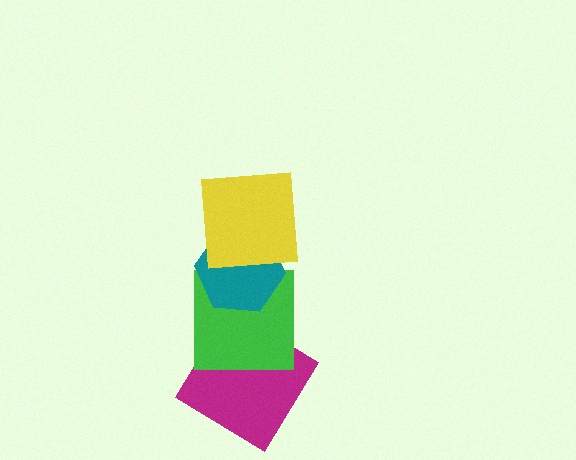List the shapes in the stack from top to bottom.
From top to bottom: the yellow square, the teal hexagon, the green square, the magenta diamond.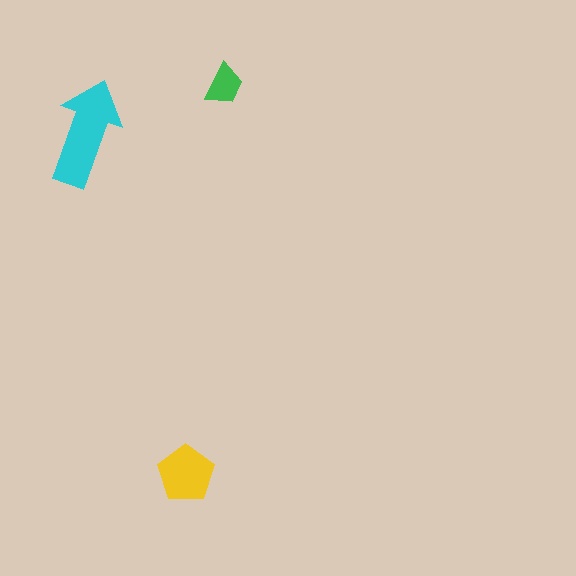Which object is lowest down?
The yellow pentagon is bottommost.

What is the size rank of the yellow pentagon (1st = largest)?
2nd.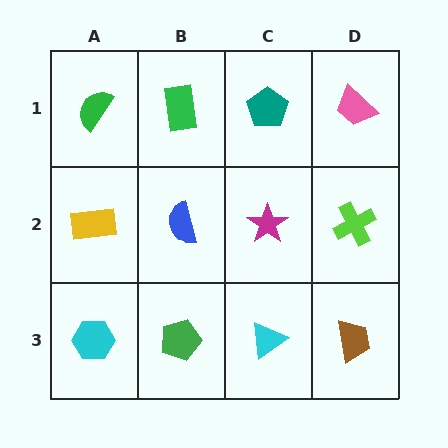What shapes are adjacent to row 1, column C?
A magenta star (row 2, column C), a green rectangle (row 1, column B), a pink trapezoid (row 1, column D).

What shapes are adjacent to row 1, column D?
A lime cross (row 2, column D), a teal pentagon (row 1, column C).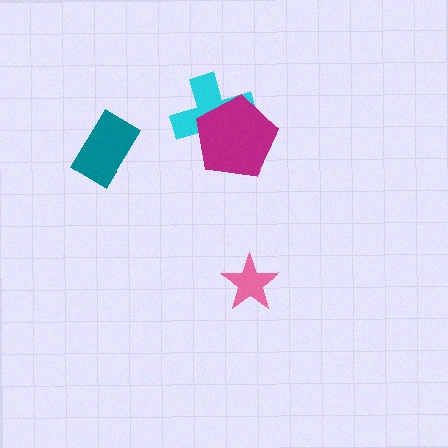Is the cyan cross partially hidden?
Yes, it is partially covered by another shape.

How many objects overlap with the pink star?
0 objects overlap with the pink star.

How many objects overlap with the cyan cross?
1 object overlaps with the cyan cross.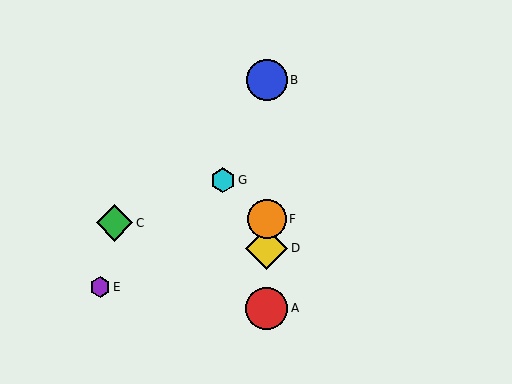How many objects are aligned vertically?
4 objects (A, B, D, F) are aligned vertically.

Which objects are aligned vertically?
Objects A, B, D, F are aligned vertically.